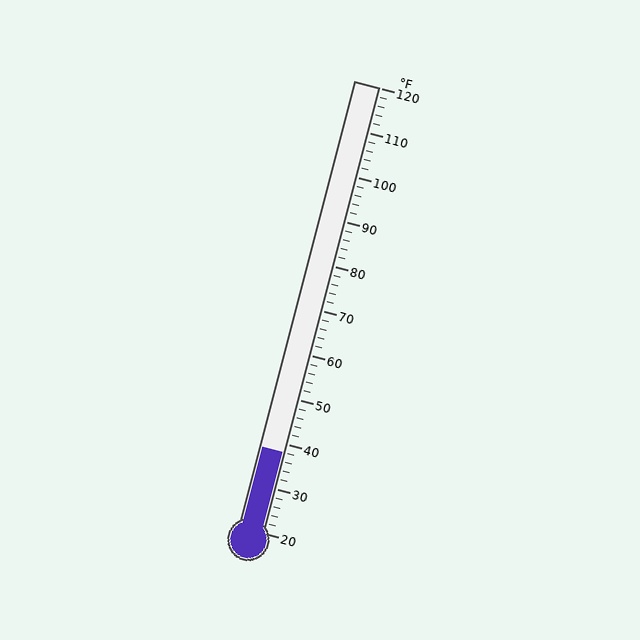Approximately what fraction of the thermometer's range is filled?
The thermometer is filled to approximately 20% of its range.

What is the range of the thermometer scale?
The thermometer scale ranges from 20°F to 120°F.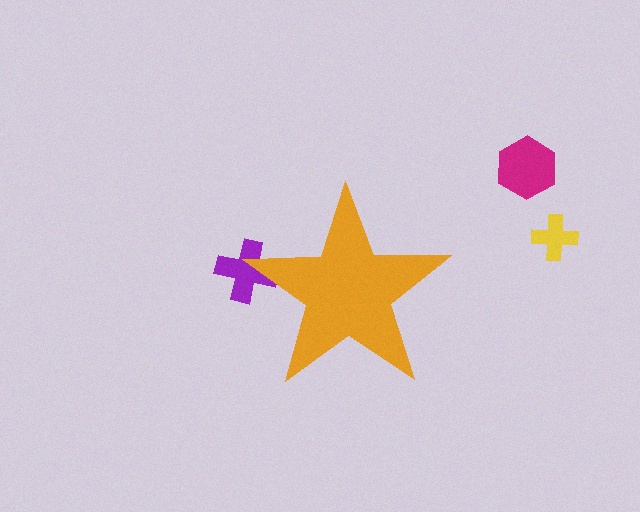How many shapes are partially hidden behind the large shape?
1 shape is partially hidden.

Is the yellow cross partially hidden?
No, the yellow cross is fully visible.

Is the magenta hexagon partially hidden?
No, the magenta hexagon is fully visible.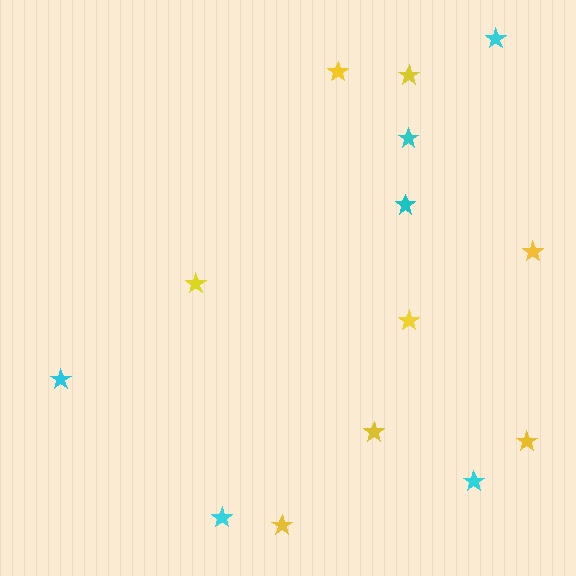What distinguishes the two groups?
There are 2 groups: one group of cyan stars (6) and one group of yellow stars (8).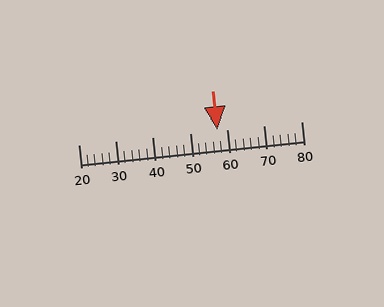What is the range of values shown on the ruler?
The ruler shows values from 20 to 80.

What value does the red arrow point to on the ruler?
The red arrow points to approximately 57.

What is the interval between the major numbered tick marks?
The major tick marks are spaced 10 units apart.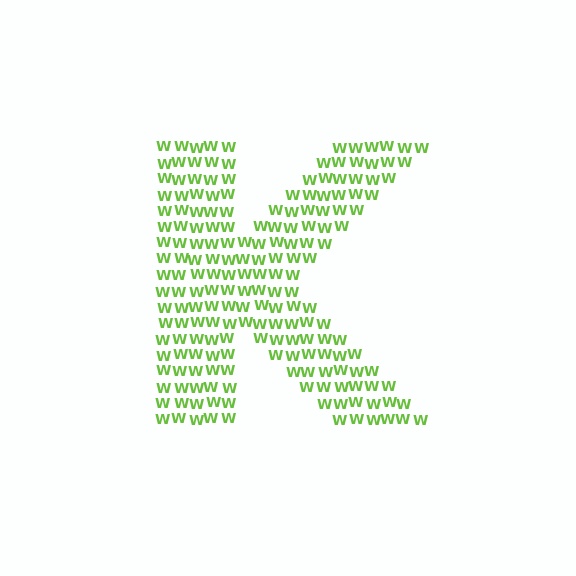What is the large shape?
The large shape is the letter K.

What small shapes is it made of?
It is made of small letter W's.